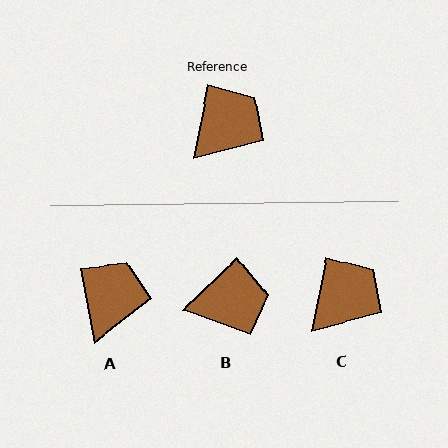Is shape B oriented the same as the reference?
No, it is off by about 35 degrees.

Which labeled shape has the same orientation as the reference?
C.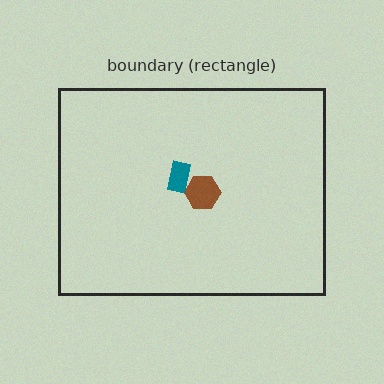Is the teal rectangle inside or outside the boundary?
Inside.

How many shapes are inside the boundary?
2 inside, 0 outside.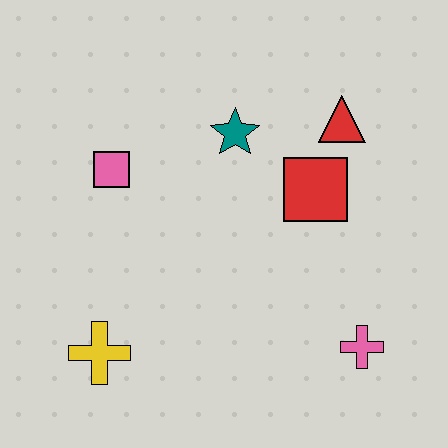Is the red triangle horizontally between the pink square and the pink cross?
Yes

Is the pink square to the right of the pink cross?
No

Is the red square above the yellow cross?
Yes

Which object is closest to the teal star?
The red square is closest to the teal star.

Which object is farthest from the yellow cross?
The red triangle is farthest from the yellow cross.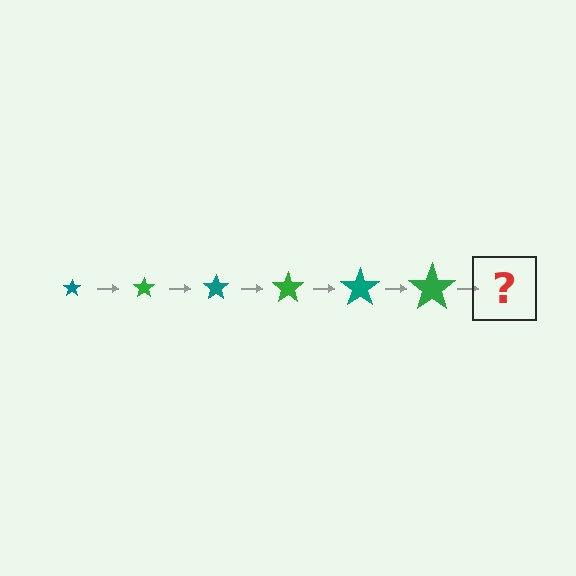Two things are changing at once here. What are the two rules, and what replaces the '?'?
The two rules are that the star grows larger each step and the color cycles through teal and green. The '?' should be a teal star, larger than the previous one.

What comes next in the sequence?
The next element should be a teal star, larger than the previous one.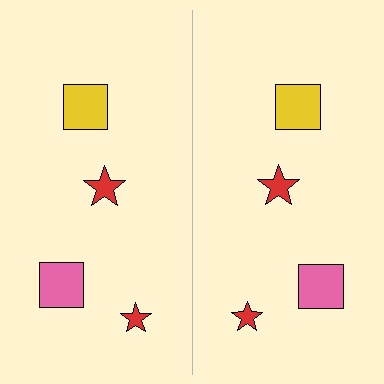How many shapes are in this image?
There are 8 shapes in this image.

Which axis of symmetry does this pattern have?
The pattern has a vertical axis of symmetry running through the center of the image.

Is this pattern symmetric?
Yes, this pattern has bilateral (reflection) symmetry.